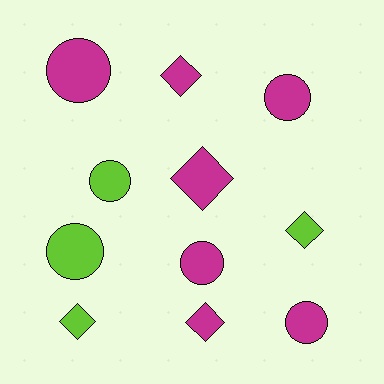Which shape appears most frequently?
Circle, with 6 objects.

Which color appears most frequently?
Magenta, with 7 objects.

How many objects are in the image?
There are 11 objects.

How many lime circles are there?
There are 2 lime circles.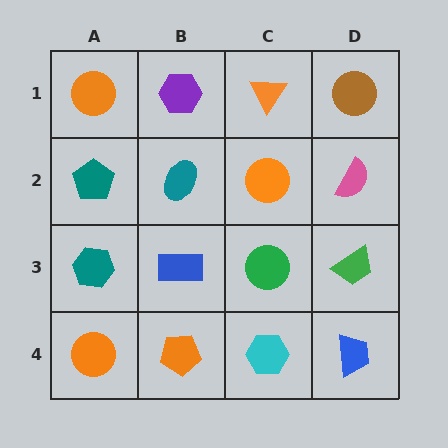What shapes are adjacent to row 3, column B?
A teal ellipse (row 2, column B), an orange pentagon (row 4, column B), a teal hexagon (row 3, column A), a green circle (row 3, column C).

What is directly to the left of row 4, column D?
A cyan hexagon.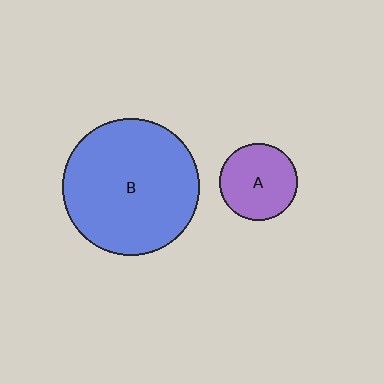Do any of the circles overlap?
No, none of the circles overlap.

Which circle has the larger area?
Circle B (blue).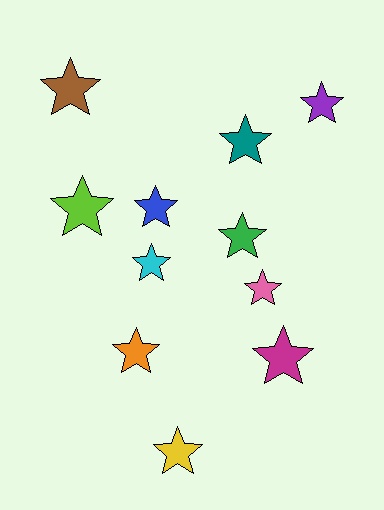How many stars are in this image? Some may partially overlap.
There are 11 stars.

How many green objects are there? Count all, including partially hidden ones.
There is 1 green object.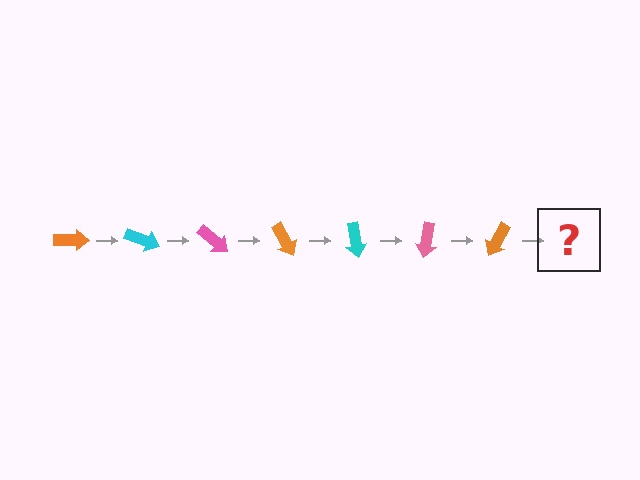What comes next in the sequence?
The next element should be a cyan arrow, rotated 140 degrees from the start.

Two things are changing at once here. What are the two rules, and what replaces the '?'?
The two rules are that it rotates 20 degrees each step and the color cycles through orange, cyan, and pink. The '?' should be a cyan arrow, rotated 140 degrees from the start.